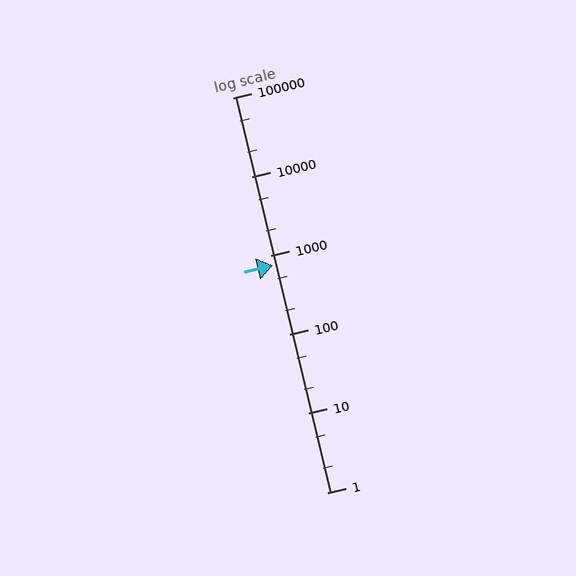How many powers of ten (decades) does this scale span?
The scale spans 5 decades, from 1 to 100000.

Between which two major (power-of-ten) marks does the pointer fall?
The pointer is between 100 and 1000.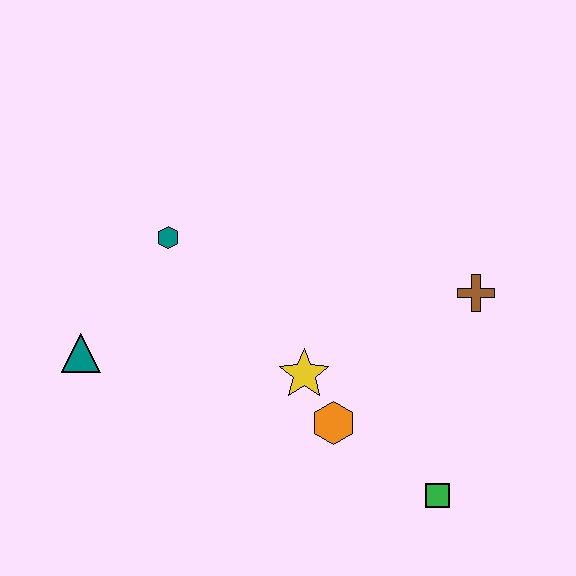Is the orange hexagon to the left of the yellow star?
No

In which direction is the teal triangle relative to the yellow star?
The teal triangle is to the left of the yellow star.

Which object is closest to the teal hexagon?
The teal triangle is closest to the teal hexagon.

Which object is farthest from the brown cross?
The teal triangle is farthest from the brown cross.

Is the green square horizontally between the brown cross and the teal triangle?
Yes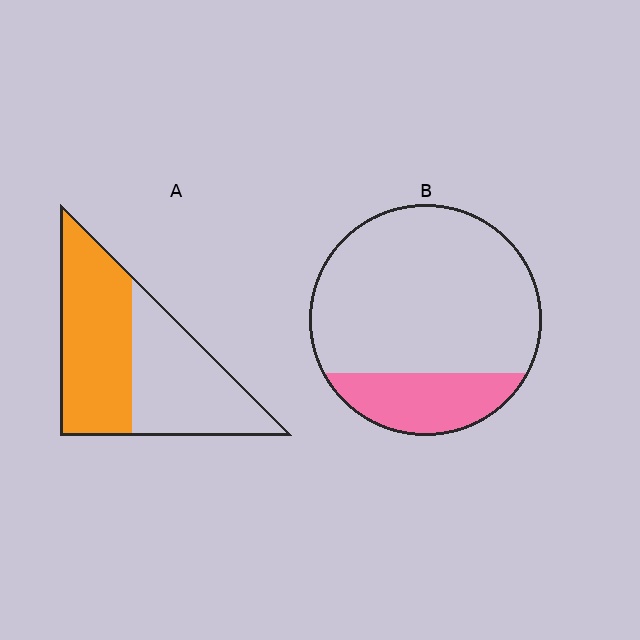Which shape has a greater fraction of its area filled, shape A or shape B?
Shape A.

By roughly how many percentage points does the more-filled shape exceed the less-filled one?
By roughly 30 percentage points (A over B).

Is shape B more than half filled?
No.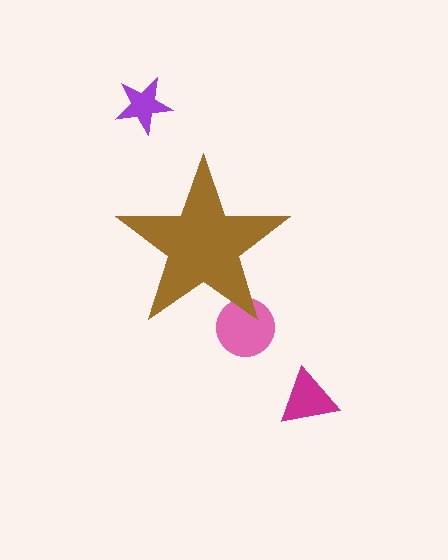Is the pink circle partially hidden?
Yes, the pink circle is partially hidden behind the brown star.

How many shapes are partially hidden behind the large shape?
1 shape is partially hidden.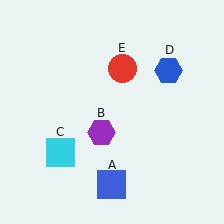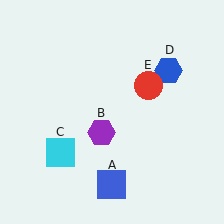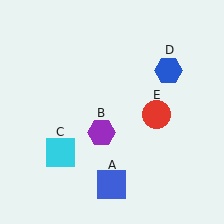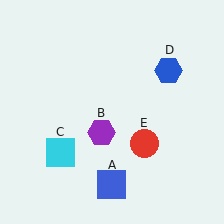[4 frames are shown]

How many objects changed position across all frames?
1 object changed position: red circle (object E).